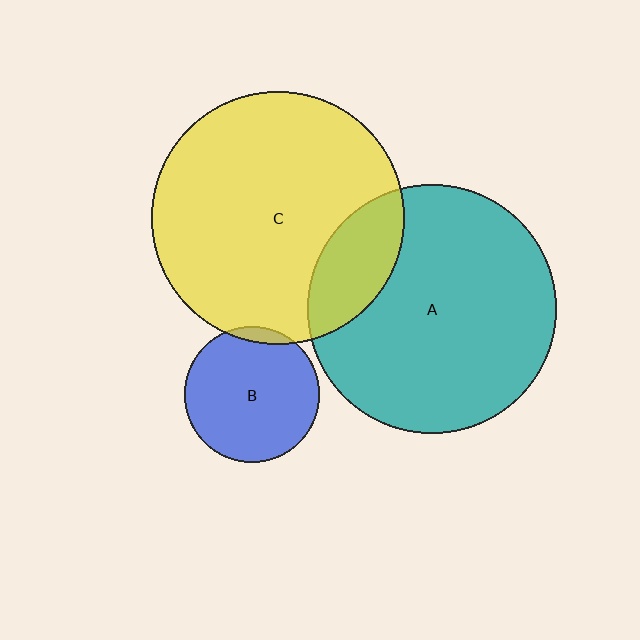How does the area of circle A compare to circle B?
Approximately 3.4 times.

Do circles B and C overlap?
Yes.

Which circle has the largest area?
Circle C (yellow).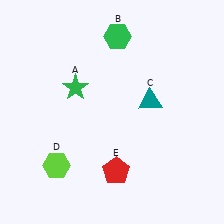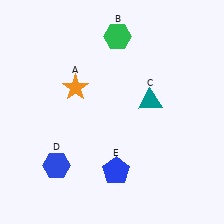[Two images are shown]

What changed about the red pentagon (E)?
In Image 1, E is red. In Image 2, it changed to blue.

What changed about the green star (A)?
In Image 1, A is green. In Image 2, it changed to orange.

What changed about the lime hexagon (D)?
In Image 1, D is lime. In Image 2, it changed to blue.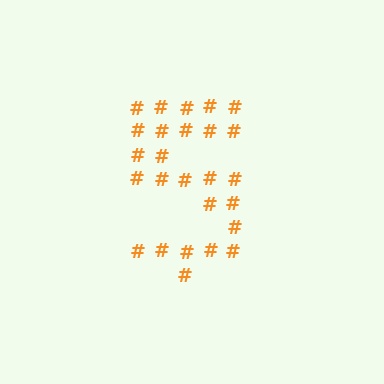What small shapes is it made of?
It is made of small hash symbols.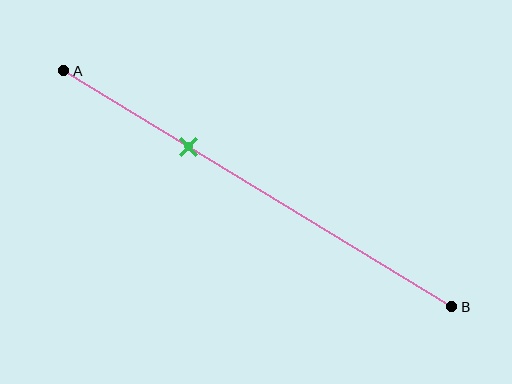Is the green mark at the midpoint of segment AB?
No, the mark is at about 30% from A, not at the 50% midpoint.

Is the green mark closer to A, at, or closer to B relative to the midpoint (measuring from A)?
The green mark is closer to point A than the midpoint of segment AB.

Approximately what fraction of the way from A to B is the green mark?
The green mark is approximately 30% of the way from A to B.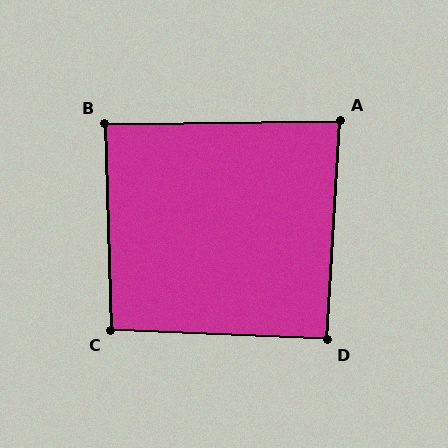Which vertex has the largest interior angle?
C, at approximately 94 degrees.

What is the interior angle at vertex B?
Approximately 89 degrees (approximately right).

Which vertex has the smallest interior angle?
A, at approximately 86 degrees.